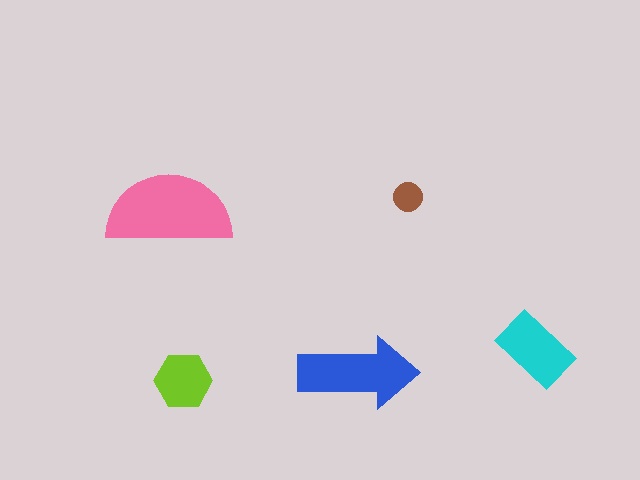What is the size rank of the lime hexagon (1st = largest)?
4th.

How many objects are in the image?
There are 5 objects in the image.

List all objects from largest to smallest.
The pink semicircle, the blue arrow, the cyan rectangle, the lime hexagon, the brown circle.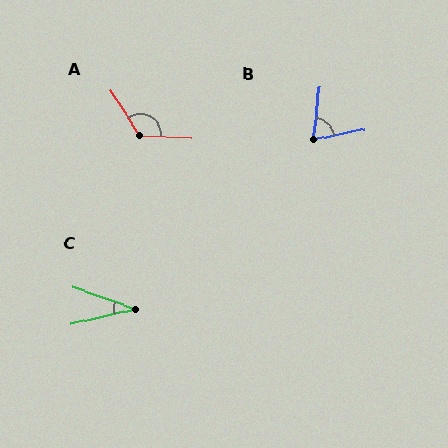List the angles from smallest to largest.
C (33°), B (72°), A (126°).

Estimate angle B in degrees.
Approximately 72 degrees.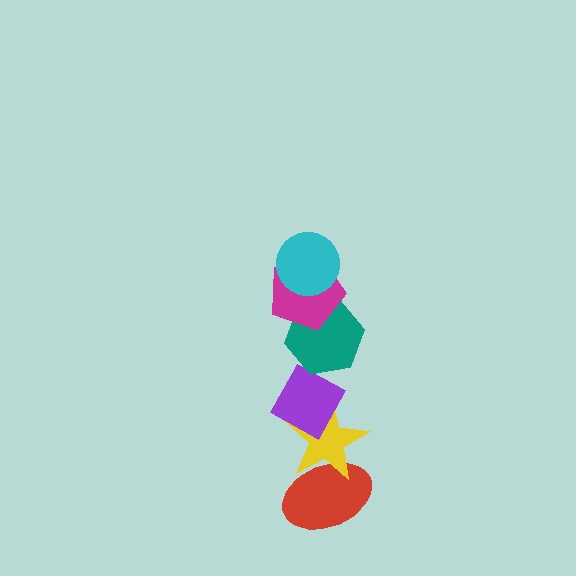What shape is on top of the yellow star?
The purple diamond is on top of the yellow star.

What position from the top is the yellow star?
The yellow star is 5th from the top.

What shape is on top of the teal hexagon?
The magenta pentagon is on top of the teal hexagon.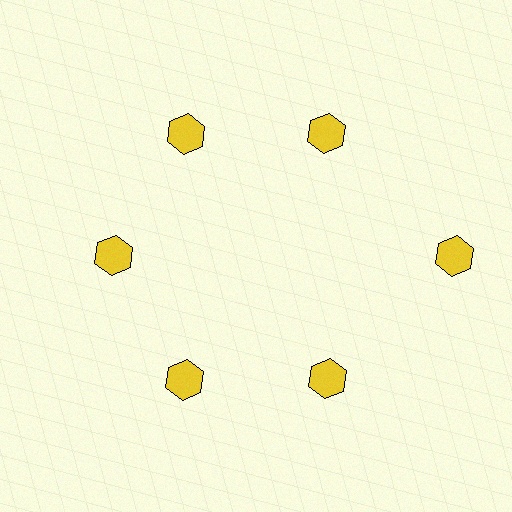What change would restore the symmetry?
The symmetry would be restored by moving it inward, back onto the ring so that all 6 hexagons sit at equal angles and equal distance from the center.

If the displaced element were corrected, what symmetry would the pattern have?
It would have 6-fold rotational symmetry — the pattern would map onto itself every 60 degrees.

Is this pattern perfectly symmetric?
No. The 6 yellow hexagons are arranged in a ring, but one element near the 3 o'clock position is pushed outward from the center, breaking the 6-fold rotational symmetry.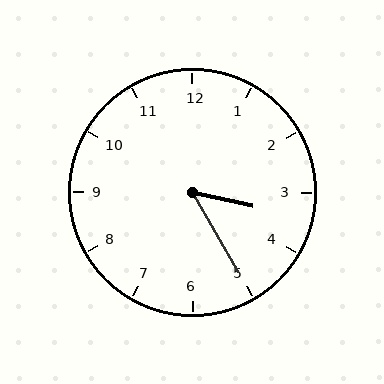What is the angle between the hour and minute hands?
Approximately 48 degrees.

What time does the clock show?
3:25.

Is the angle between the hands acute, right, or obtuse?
It is acute.